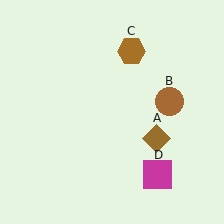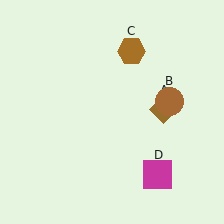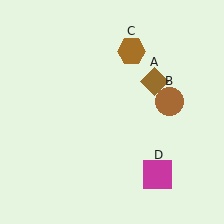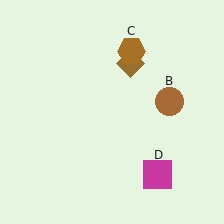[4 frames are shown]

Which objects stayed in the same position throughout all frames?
Brown circle (object B) and brown hexagon (object C) and magenta square (object D) remained stationary.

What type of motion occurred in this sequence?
The brown diamond (object A) rotated counterclockwise around the center of the scene.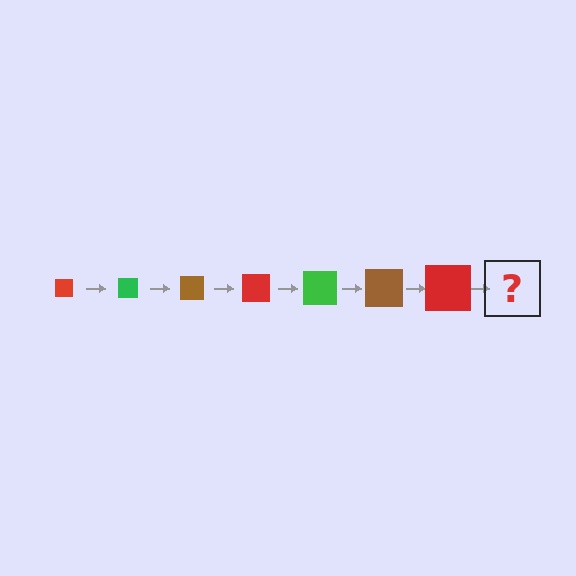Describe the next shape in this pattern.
It should be a green square, larger than the previous one.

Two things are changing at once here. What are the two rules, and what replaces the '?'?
The two rules are that the square grows larger each step and the color cycles through red, green, and brown. The '?' should be a green square, larger than the previous one.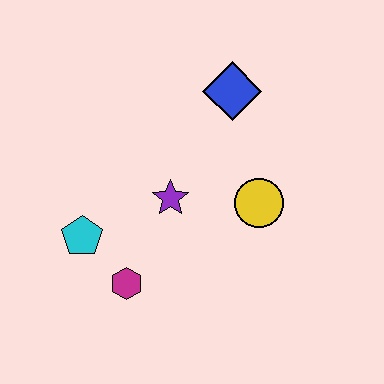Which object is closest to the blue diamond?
The yellow circle is closest to the blue diamond.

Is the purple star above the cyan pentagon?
Yes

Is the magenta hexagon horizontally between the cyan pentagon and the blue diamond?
Yes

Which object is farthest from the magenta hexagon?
The blue diamond is farthest from the magenta hexagon.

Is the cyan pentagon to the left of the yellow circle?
Yes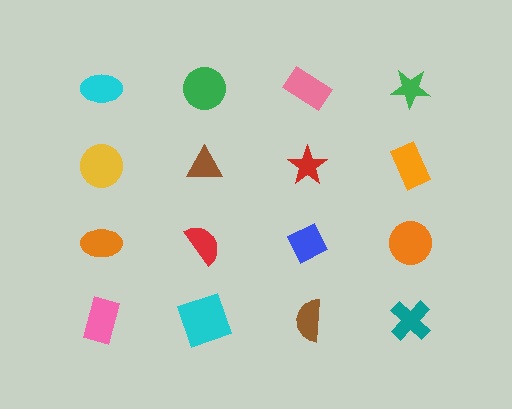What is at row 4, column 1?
A pink rectangle.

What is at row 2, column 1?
A yellow circle.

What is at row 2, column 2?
A brown triangle.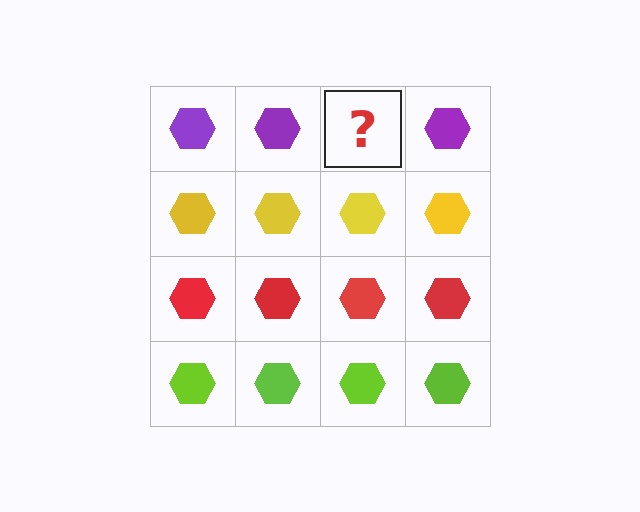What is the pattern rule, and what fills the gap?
The rule is that each row has a consistent color. The gap should be filled with a purple hexagon.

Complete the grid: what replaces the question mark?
The question mark should be replaced with a purple hexagon.